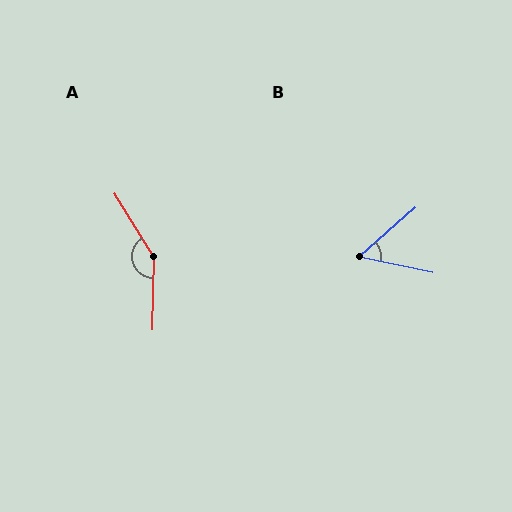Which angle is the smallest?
B, at approximately 53 degrees.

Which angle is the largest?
A, at approximately 147 degrees.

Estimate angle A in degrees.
Approximately 147 degrees.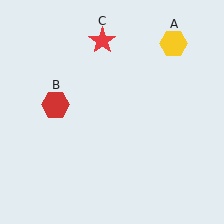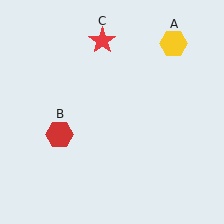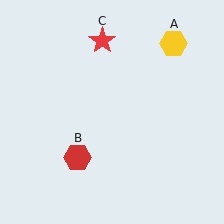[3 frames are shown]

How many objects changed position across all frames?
1 object changed position: red hexagon (object B).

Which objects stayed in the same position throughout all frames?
Yellow hexagon (object A) and red star (object C) remained stationary.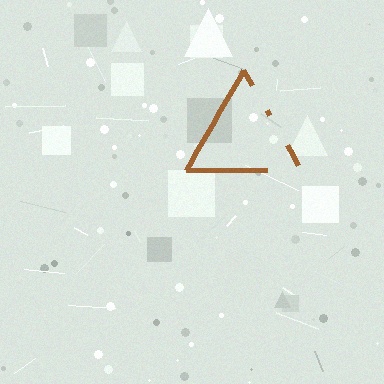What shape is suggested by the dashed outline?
The dashed outline suggests a triangle.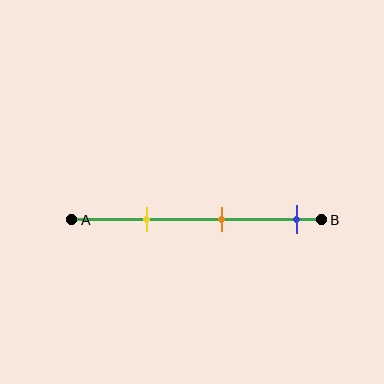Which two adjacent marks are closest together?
The yellow and orange marks are the closest adjacent pair.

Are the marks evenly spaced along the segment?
Yes, the marks are approximately evenly spaced.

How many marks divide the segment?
There are 3 marks dividing the segment.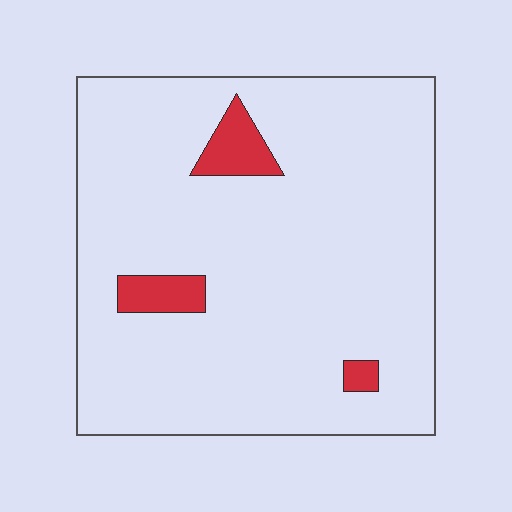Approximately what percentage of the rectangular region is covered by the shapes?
Approximately 5%.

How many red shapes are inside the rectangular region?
3.